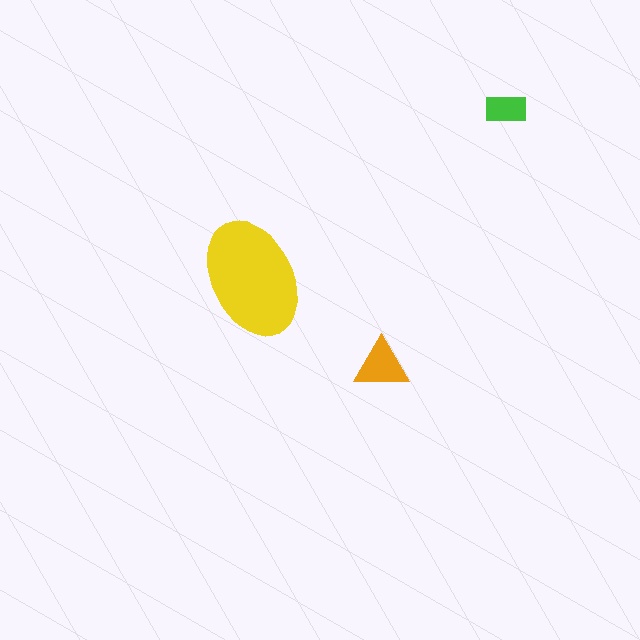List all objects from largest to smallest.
The yellow ellipse, the orange triangle, the green rectangle.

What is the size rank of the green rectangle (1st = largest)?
3rd.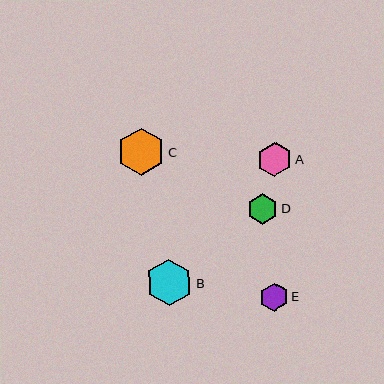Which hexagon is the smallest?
Hexagon E is the smallest with a size of approximately 28 pixels.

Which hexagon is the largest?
Hexagon C is the largest with a size of approximately 48 pixels.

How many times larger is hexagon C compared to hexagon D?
Hexagon C is approximately 1.5 times the size of hexagon D.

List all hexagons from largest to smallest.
From largest to smallest: C, B, A, D, E.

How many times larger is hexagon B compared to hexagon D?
Hexagon B is approximately 1.5 times the size of hexagon D.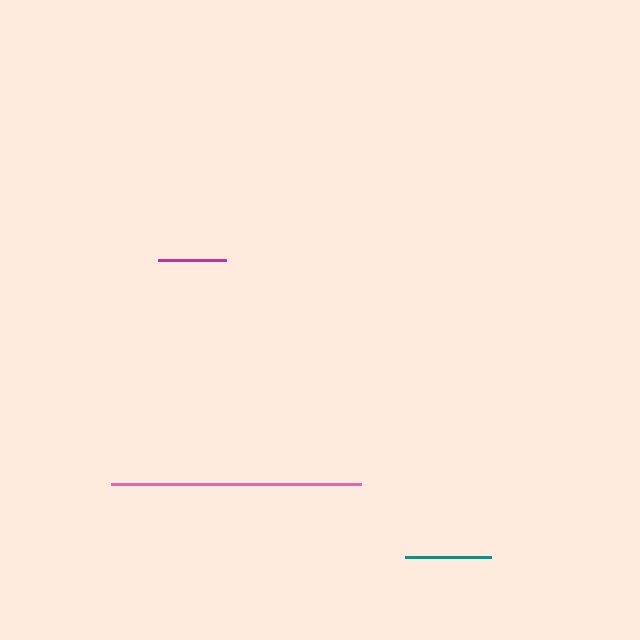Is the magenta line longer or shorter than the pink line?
The pink line is longer than the magenta line.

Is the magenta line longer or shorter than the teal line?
The teal line is longer than the magenta line.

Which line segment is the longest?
The pink line is the longest at approximately 250 pixels.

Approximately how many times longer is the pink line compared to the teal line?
The pink line is approximately 2.9 times the length of the teal line.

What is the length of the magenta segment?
The magenta segment is approximately 68 pixels long.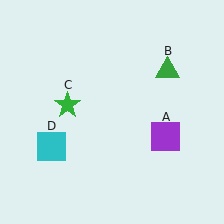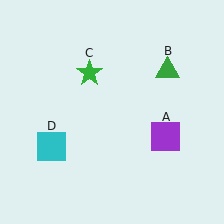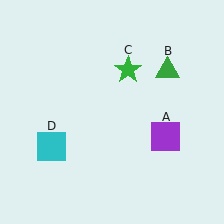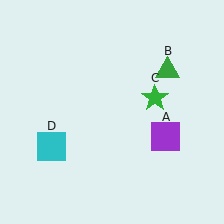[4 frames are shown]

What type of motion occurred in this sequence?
The green star (object C) rotated clockwise around the center of the scene.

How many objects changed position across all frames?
1 object changed position: green star (object C).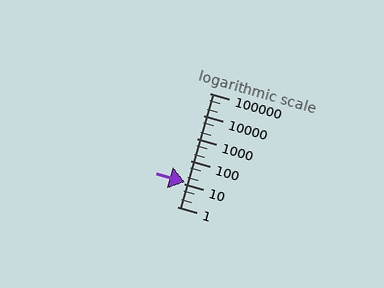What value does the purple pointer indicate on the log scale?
The pointer indicates approximately 12.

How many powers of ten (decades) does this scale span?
The scale spans 5 decades, from 1 to 100000.